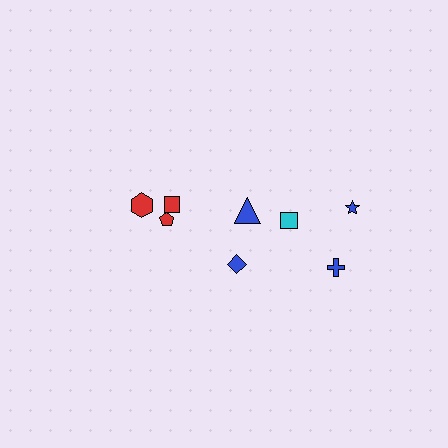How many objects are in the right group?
There are 5 objects.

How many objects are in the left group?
There are 3 objects.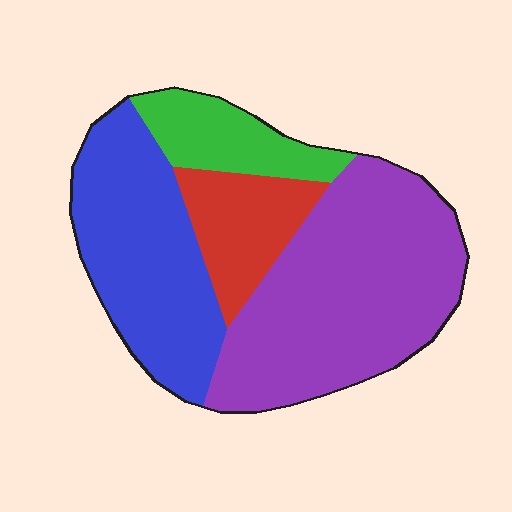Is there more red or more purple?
Purple.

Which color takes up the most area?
Purple, at roughly 45%.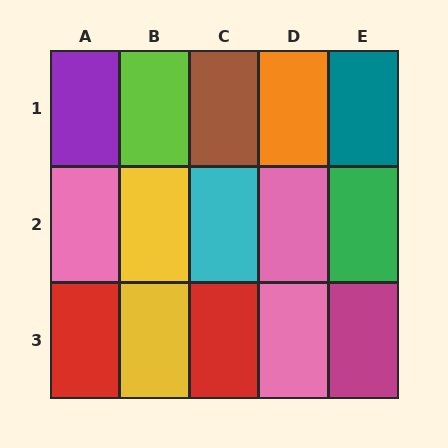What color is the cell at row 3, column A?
Red.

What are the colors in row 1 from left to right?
Purple, lime, brown, orange, teal.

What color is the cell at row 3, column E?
Magenta.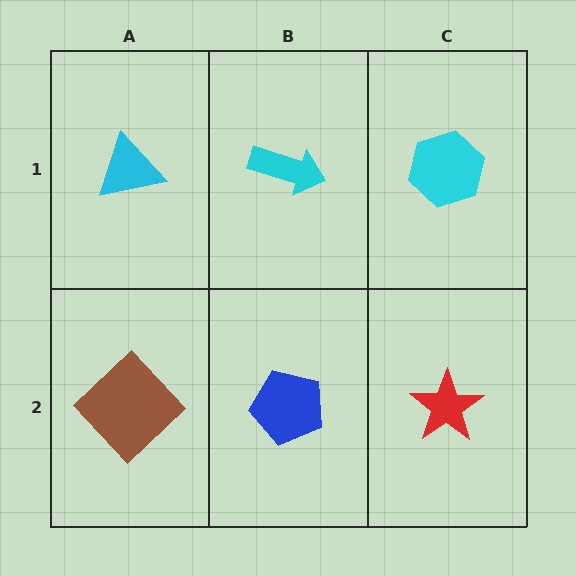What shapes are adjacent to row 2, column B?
A cyan arrow (row 1, column B), a brown diamond (row 2, column A), a red star (row 2, column C).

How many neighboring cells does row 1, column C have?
2.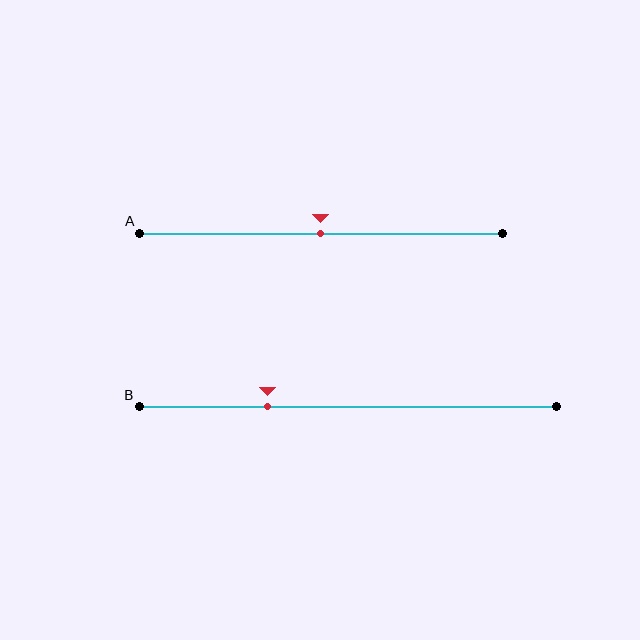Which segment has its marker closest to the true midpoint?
Segment A has its marker closest to the true midpoint.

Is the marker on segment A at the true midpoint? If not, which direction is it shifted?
Yes, the marker on segment A is at the true midpoint.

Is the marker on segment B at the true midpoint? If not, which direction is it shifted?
No, the marker on segment B is shifted to the left by about 19% of the segment length.